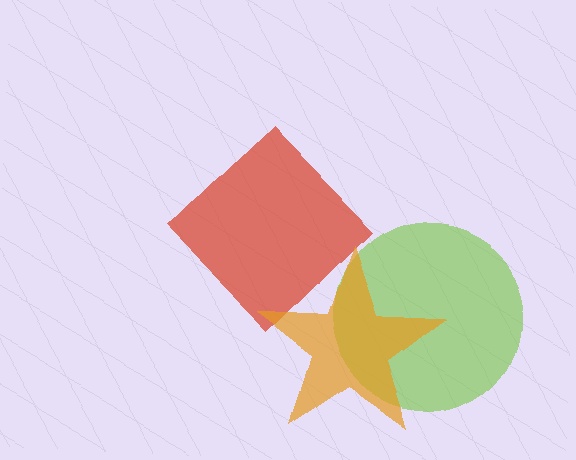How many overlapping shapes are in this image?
There are 3 overlapping shapes in the image.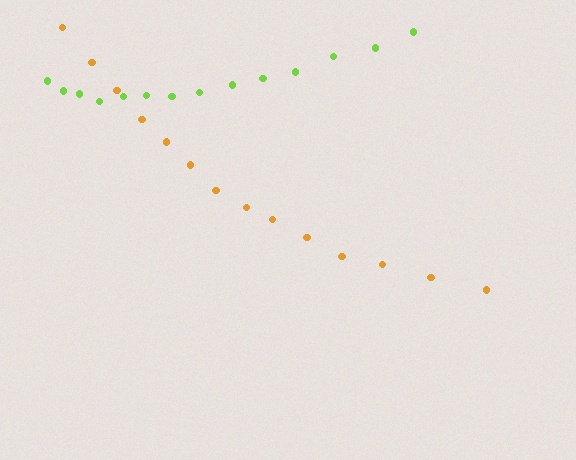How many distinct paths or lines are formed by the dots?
There are 2 distinct paths.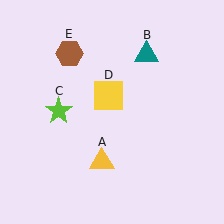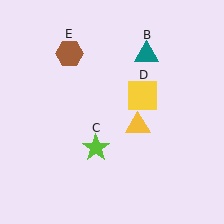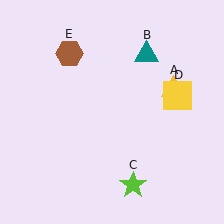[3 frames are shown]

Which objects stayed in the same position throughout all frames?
Teal triangle (object B) and brown hexagon (object E) remained stationary.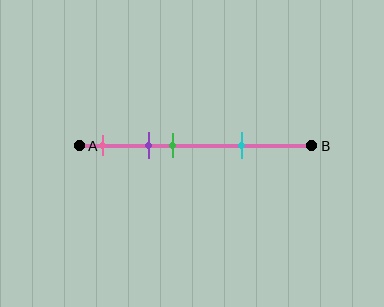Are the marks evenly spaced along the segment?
No, the marks are not evenly spaced.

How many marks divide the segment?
There are 4 marks dividing the segment.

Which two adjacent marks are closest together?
The purple and green marks are the closest adjacent pair.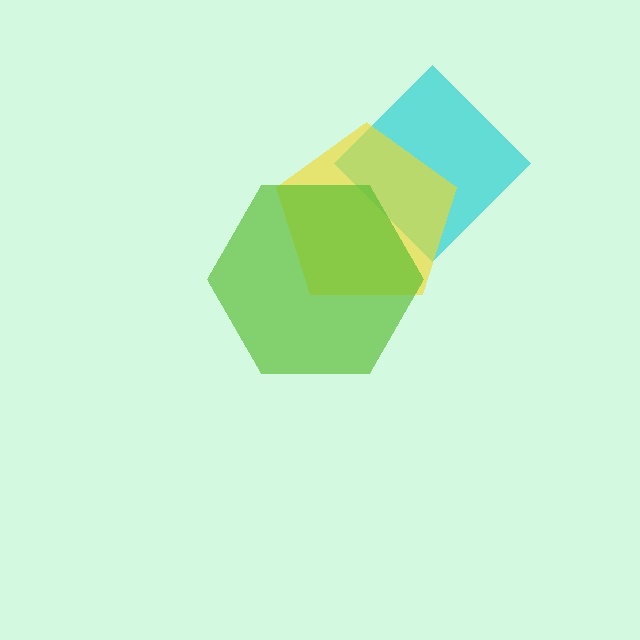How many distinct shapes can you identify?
There are 3 distinct shapes: a cyan diamond, a yellow pentagon, a lime hexagon.